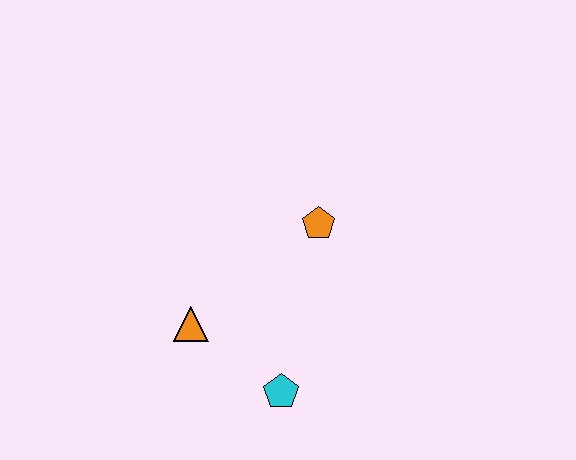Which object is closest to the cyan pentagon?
The orange triangle is closest to the cyan pentagon.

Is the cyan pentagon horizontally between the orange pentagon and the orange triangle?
Yes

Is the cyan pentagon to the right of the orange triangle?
Yes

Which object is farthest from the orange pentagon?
The cyan pentagon is farthest from the orange pentagon.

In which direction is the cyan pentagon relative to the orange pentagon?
The cyan pentagon is below the orange pentagon.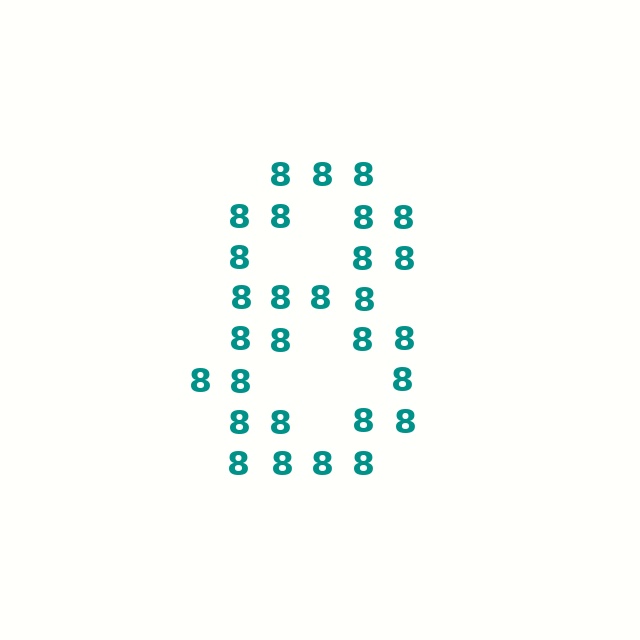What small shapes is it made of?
It is made of small digit 8's.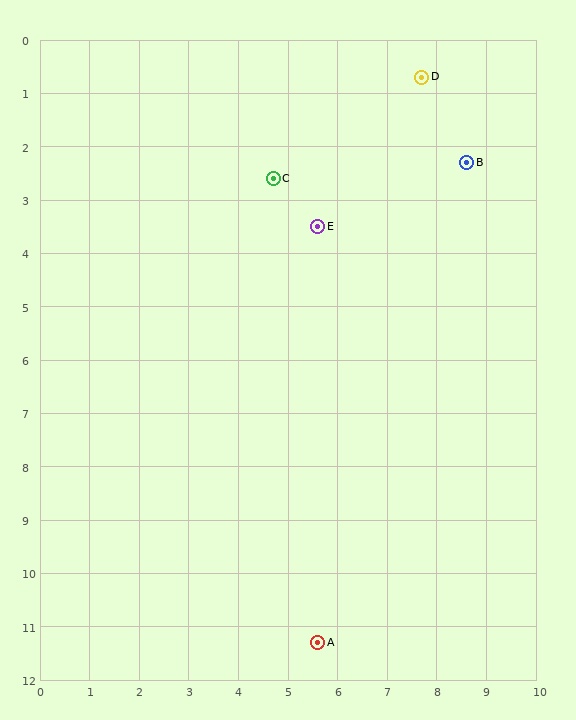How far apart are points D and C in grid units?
Points D and C are about 3.6 grid units apart.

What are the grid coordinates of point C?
Point C is at approximately (4.7, 2.6).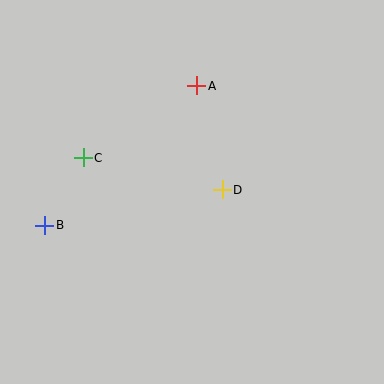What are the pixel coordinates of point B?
Point B is at (45, 225).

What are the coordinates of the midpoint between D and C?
The midpoint between D and C is at (153, 174).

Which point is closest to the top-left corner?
Point C is closest to the top-left corner.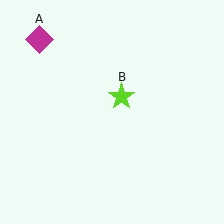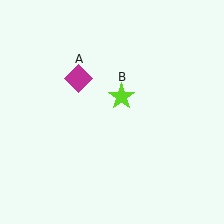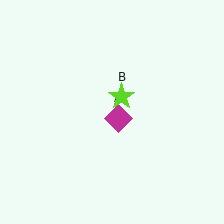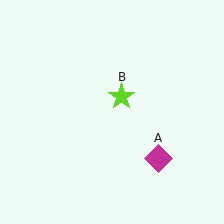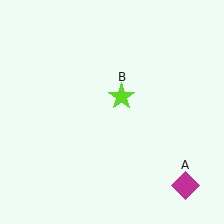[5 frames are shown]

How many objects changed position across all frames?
1 object changed position: magenta diamond (object A).